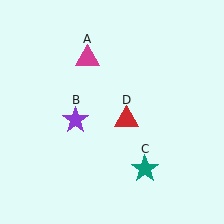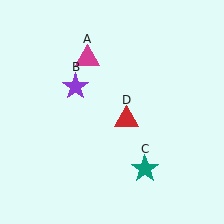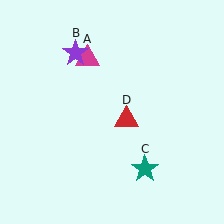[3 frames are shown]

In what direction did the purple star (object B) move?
The purple star (object B) moved up.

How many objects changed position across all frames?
1 object changed position: purple star (object B).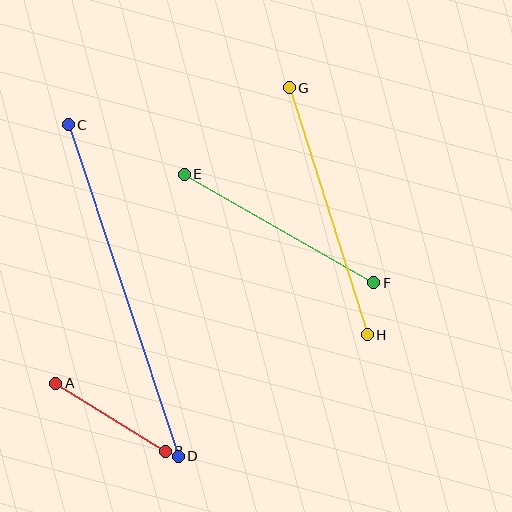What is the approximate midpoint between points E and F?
The midpoint is at approximately (279, 229) pixels.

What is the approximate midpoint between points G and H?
The midpoint is at approximately (328, 211) pixels.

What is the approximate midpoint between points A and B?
The midpoint is at approximately (110, 417) pixels.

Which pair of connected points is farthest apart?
Points C and D are farthest apart.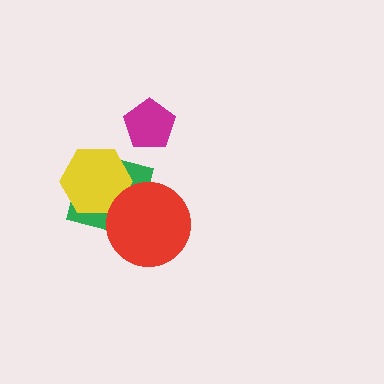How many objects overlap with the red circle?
2 objects overlap with the red circle.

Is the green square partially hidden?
Yes, it is partially covered by another shape.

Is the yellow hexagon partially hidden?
Yes, it is partially covered by another shape.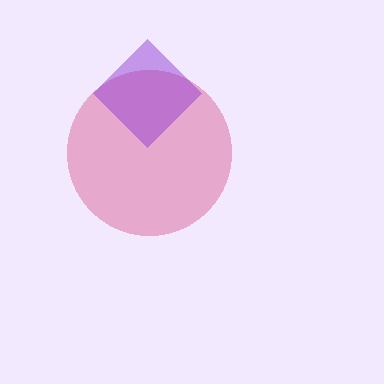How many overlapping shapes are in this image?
There are 2 overlapping shapes in the image.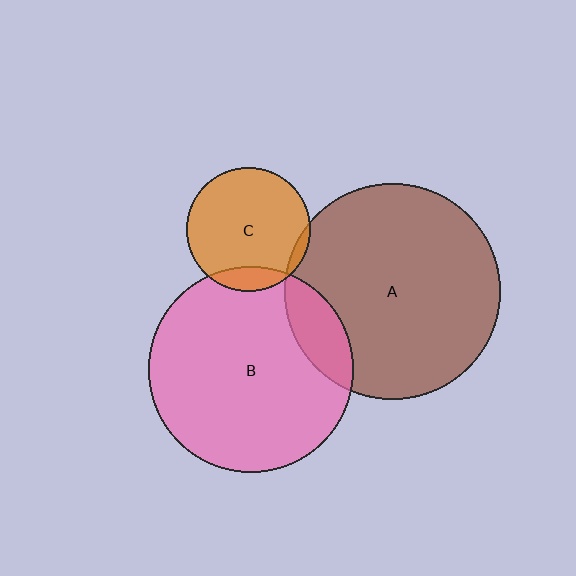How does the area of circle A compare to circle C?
Approximately 3.0 times.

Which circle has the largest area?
Circle A (brown).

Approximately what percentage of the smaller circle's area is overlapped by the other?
Approximately 15%.